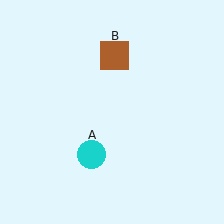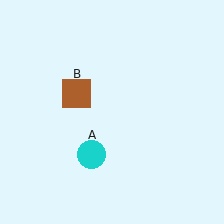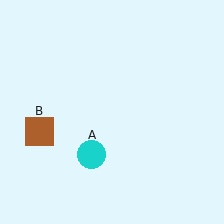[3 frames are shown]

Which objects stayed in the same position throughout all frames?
Cyan circle (object A) remained stationary.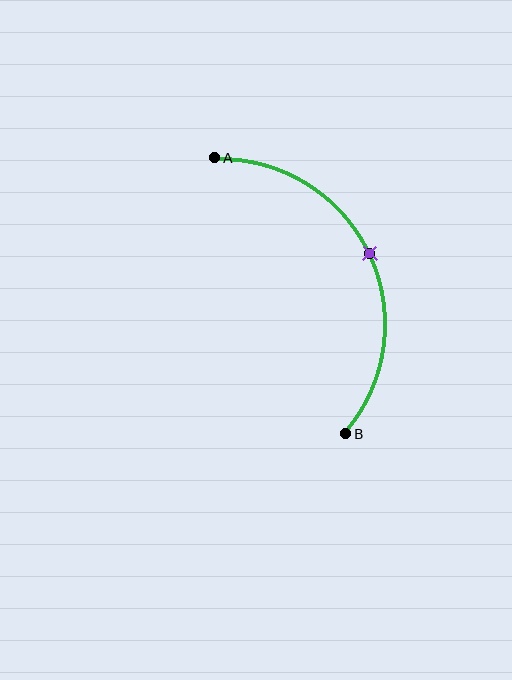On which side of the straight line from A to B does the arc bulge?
The arc bulges to the right of the straight line connecting A and B.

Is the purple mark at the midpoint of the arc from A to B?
Yes. The purple mark lies on the arc at equal arc-length from both A and B — it is the arc midpoint.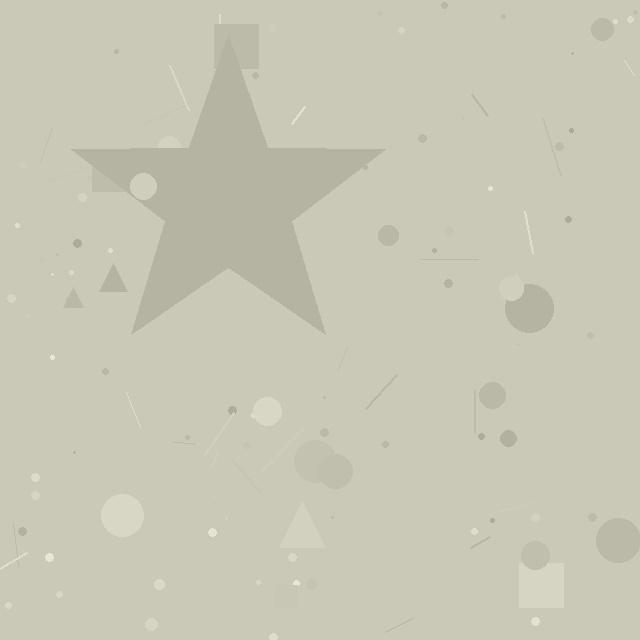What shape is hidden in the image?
A star is hidden in the image.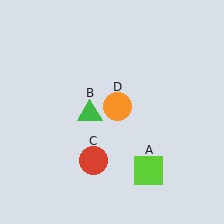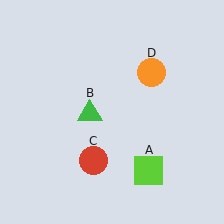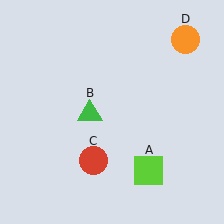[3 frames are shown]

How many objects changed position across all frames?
1 object changed position: orange circle (object D).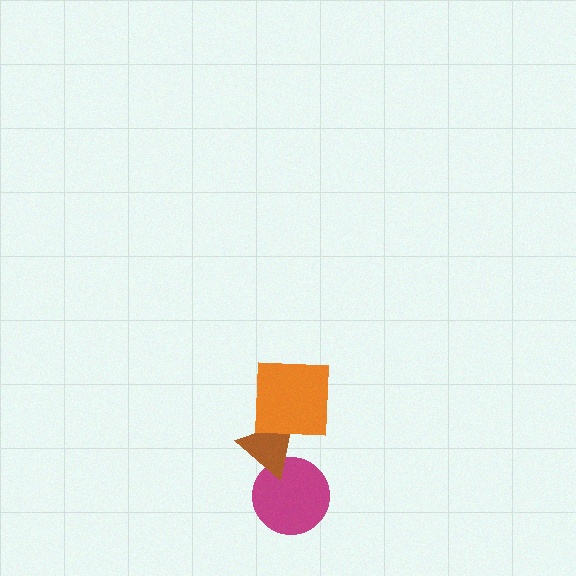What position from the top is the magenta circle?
The magenta circle is 3rd from the top.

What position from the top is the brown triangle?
The brown triangle is 2nd from the top.